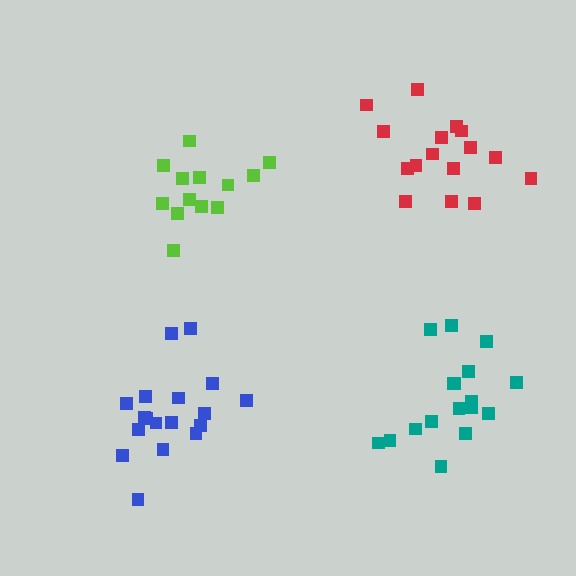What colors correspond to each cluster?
The clusters are colored: red, lime, blue, teal.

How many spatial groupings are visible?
There are 4 spatial groupings.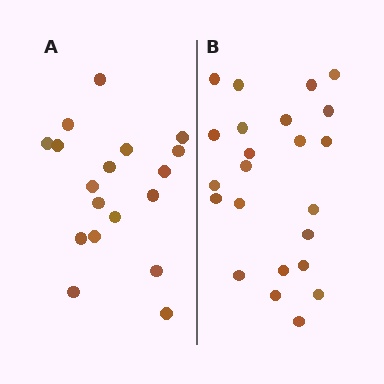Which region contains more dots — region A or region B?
Region B (the right region) has more dots.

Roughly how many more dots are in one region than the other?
Region B has about 5 more dots than region A.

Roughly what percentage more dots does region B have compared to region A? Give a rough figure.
About 30% more.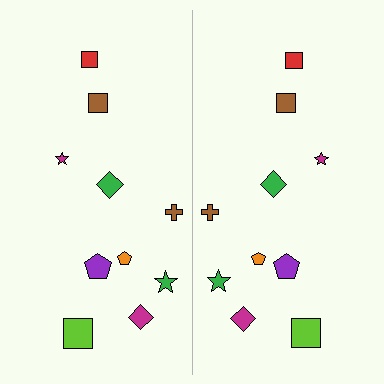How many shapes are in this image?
There are 20 shapes in this image.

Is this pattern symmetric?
Yes, this pattern has bilateral (reflection) symmetry.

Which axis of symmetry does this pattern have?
The pattern has a vertical axis of symmetry running through the center of the image.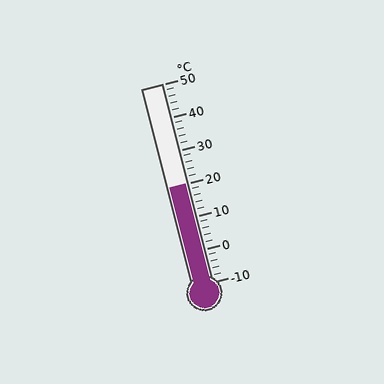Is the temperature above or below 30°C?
The temperature is below 30°C.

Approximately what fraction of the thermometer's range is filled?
The thermometer is filled to approximately 50% of its range.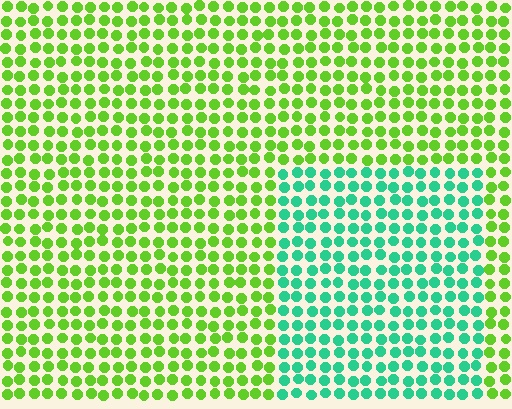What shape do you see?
I see a rectangle.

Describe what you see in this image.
The image is filled with small lime elements in a uniform arrangement. A rectangle-shaped region is visible where the elements are tinted to a slightly different hue, forming a subtle color boundary.